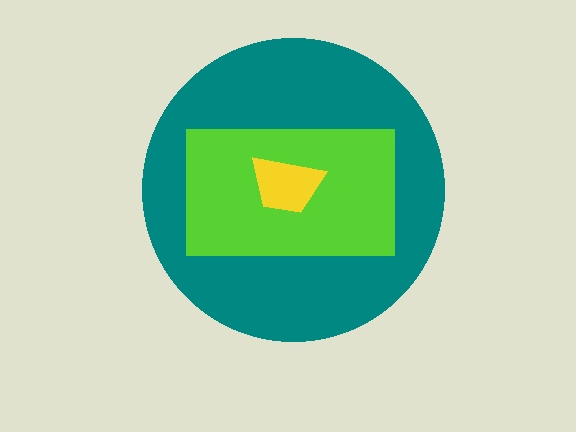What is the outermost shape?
The teal circle.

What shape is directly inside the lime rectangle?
The yellow trapezoid.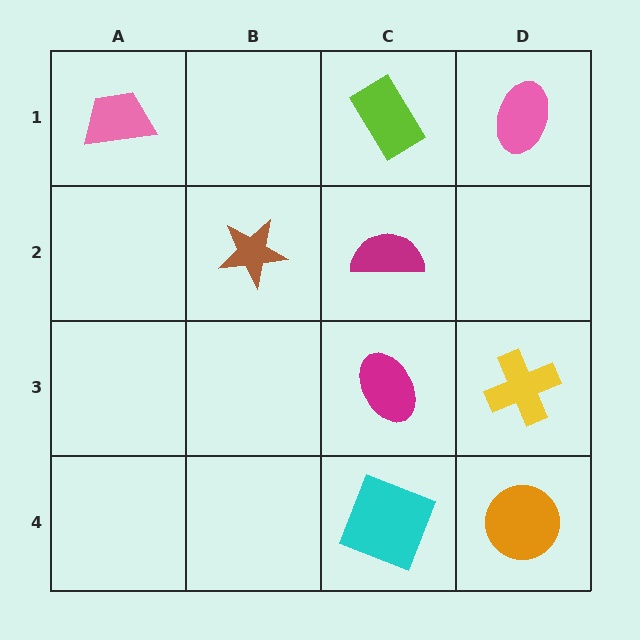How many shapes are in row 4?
2 shapes.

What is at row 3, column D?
A yellow cross.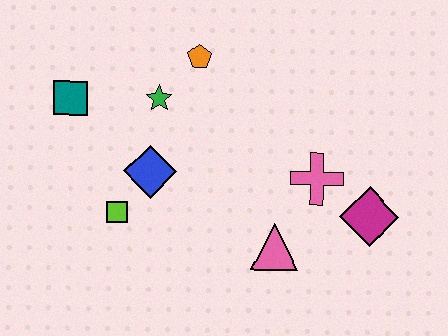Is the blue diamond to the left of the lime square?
No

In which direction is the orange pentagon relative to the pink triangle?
The orange pentagon is above the pink triangle.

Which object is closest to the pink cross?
The magenta diamond is closest to the pink cross.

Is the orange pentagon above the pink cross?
Yes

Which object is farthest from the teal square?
The magenta diamond is farthest from the teal square.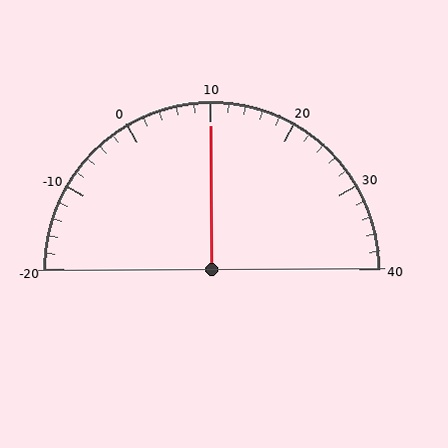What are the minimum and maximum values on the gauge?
The gauge ranges from -20 to 40.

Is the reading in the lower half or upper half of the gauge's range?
The reading is in the upper half of the range (-20 to 40).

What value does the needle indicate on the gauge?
The needle indicates approximately 10.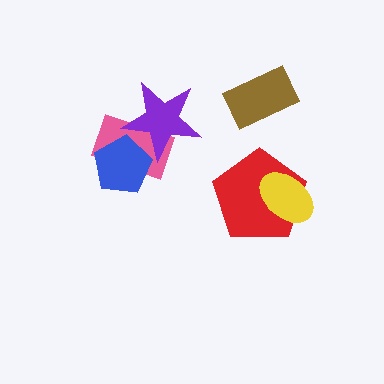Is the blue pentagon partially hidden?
No, no other shape covers it.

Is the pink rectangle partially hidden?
Yes, it is partially covered by another shape.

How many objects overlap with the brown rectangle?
0 objects overlap with the brown rectangle.